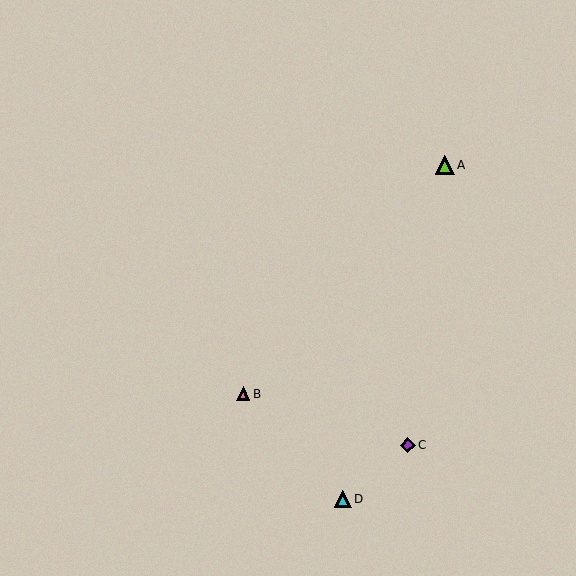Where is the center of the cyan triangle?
The center of the cyan triangle is at (343, 499).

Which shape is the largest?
The lime triangle (labeled A) is the largest.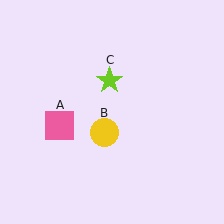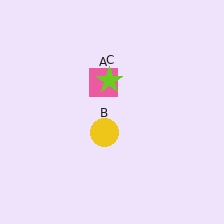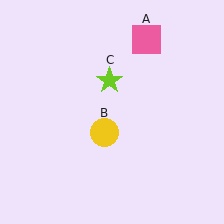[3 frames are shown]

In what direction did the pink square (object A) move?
The pink square (object A) moved up and to the right.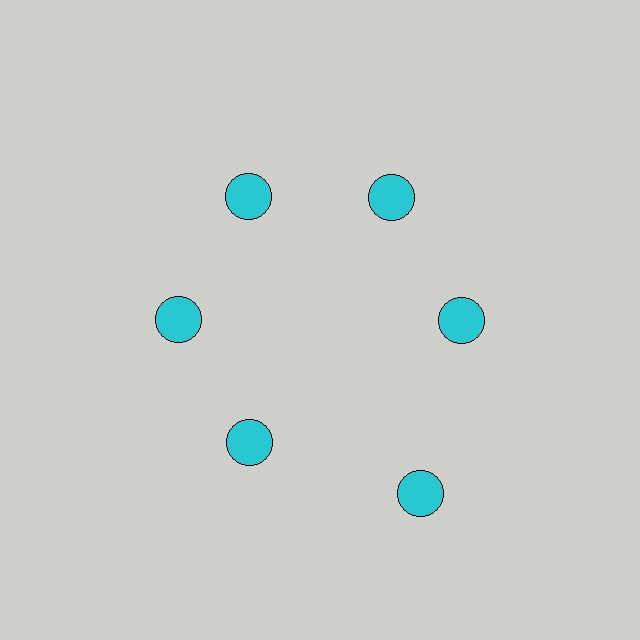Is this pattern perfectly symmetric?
No. The 6 cyan circles are arranged in a ring, but one element near the 5 o'clock position is pushed outward from the center, breaking the 6-fold rotational symmetry.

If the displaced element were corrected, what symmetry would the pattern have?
It would have 6-fold rotational symmetry — the pattern would map onto itself every 60 degrees.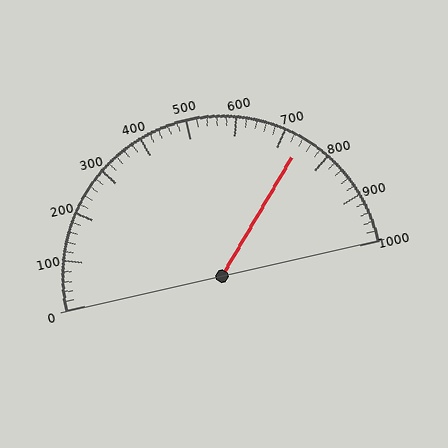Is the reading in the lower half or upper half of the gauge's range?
The reading is in the upper half of the range (0 to 1000).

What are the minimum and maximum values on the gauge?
The gauge ranges from 0 to 1000.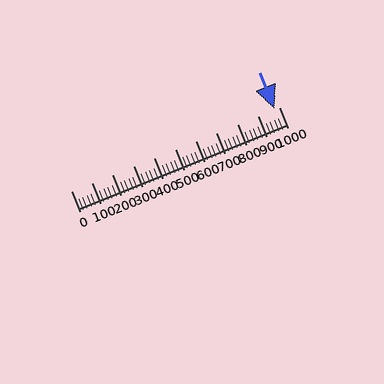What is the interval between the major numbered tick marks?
The major tick marks are spaced 100 units apart.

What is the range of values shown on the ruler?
The ruler shows values from 0 to 1000.